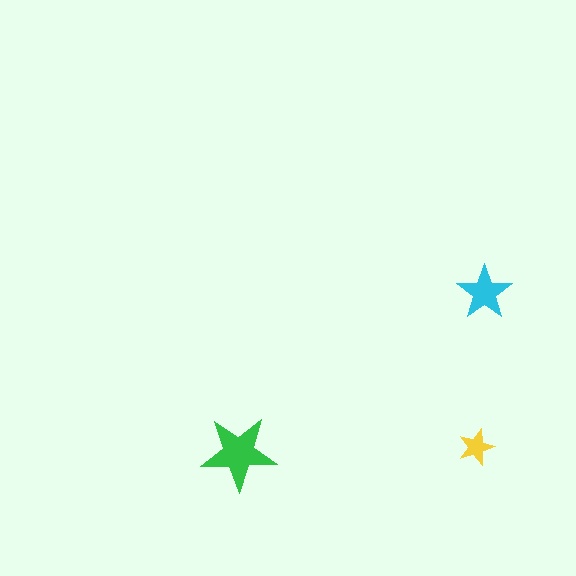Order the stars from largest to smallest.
the green one, the cyan one, the yellow one.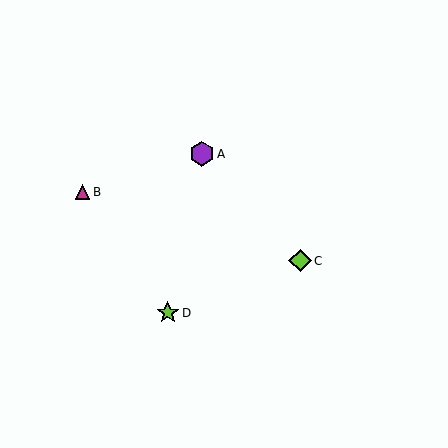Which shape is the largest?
The purple hexagon (labeled A) is the largest.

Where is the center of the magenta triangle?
The center of the magenta triangle is at (83, 192).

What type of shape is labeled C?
Shape C is a lime diamond.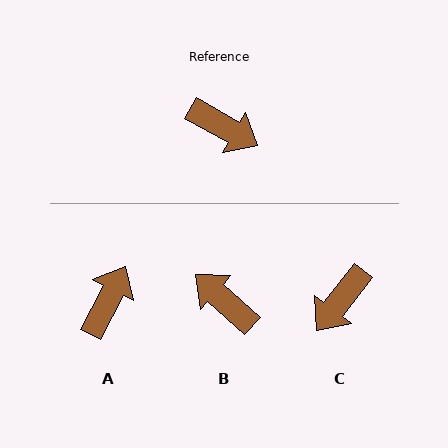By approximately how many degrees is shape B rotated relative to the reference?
Approximately 167 degrees counter-clockwise.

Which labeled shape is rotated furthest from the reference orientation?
B, about 167 degrees away.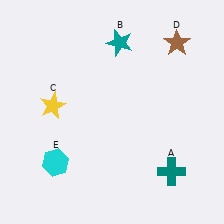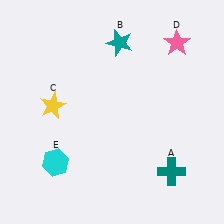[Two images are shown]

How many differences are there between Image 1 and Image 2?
There is 1 difference between the two images.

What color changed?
The star (D) changed from brown in Image 1 to pink in Image 2.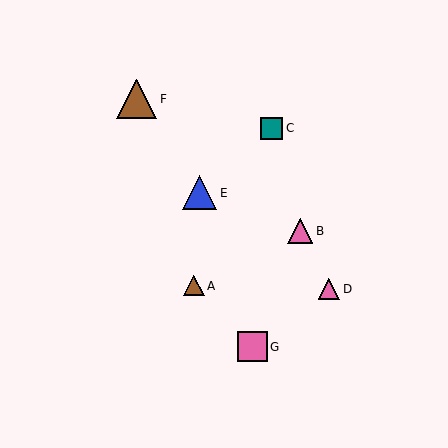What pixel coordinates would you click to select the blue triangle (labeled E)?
Click at (200, 193) to select the blue triangle E.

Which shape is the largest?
The brown triangle (labeled F) is the largest.